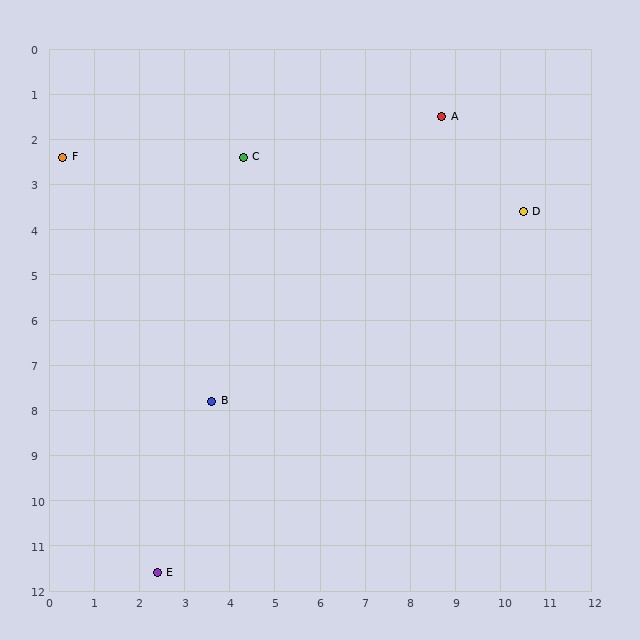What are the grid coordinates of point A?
Point A is at approximately (8.7, 1.5).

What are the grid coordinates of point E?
Point E is at approximately (2.4, 11.6).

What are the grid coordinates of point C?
Point C is at approximately (4.3, 2.4).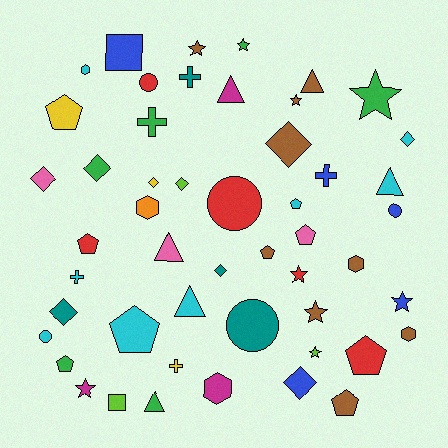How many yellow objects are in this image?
There are 3 yellow objects.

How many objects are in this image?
There are 50 objects.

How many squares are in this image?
There are 2 squares.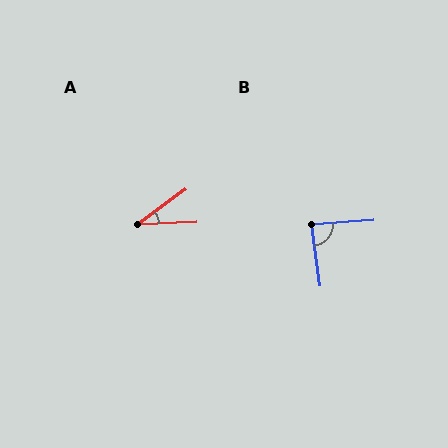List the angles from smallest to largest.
A (34°), B (86°).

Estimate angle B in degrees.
Approximately 86 degrees.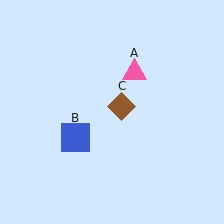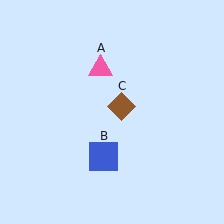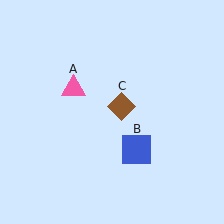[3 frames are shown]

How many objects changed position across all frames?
2 objects changed position: pink triangle (object A), blue square (object B).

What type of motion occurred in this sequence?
The pink triangle (object A), blue square (object B) rotated counterclockwise around the center of the scene.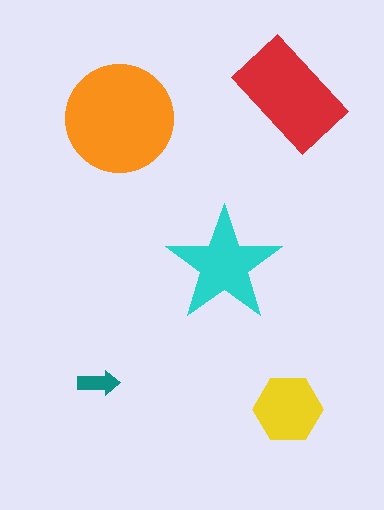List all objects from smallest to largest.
The teal arrow, the yellow hexagon, the cyan star, the red rectangle, the orange circle.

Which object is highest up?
The red rectangle is topmost.